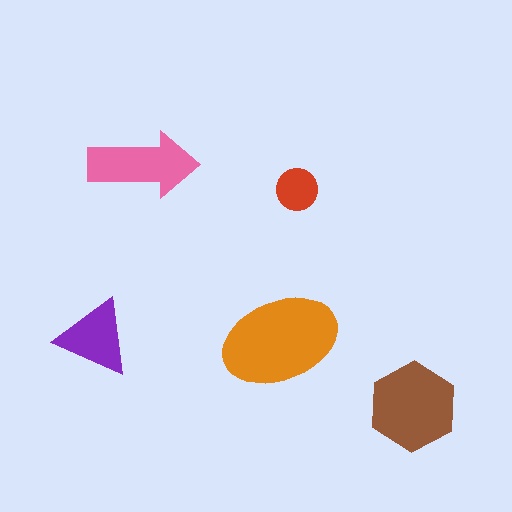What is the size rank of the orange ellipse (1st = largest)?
1st.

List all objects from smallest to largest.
The red circle, the purple triangle, the pink arrow, the brown hexagon, the orange ellipse.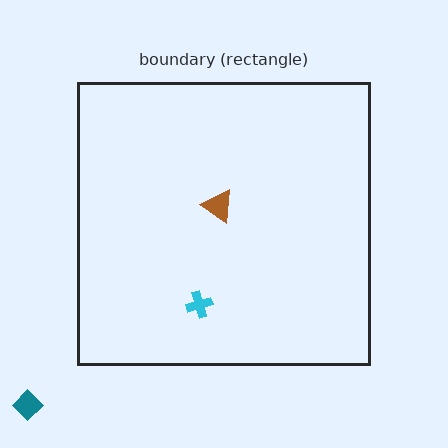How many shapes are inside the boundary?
2 inside, 1 outside.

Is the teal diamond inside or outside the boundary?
Outside.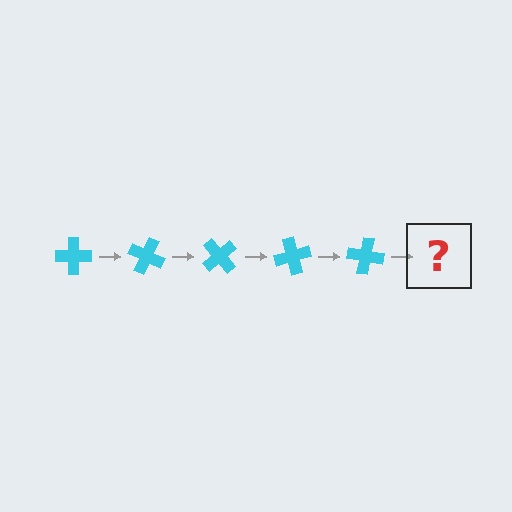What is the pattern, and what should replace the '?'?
The pattern is that the cross rotates 25 degrees each step. The '?' should be a cyan cross rotated 125 degrees.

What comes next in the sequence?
The next element should be a cyan cross rotated 125 degrees.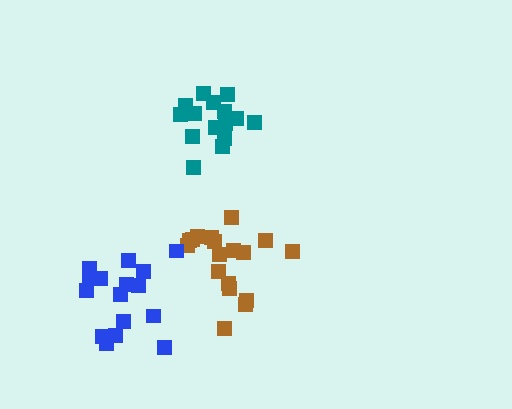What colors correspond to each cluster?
The clusters are colored: teal, brown, blue.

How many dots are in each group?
Group 1: 16 dots, Group 2: 18 dots, Group 3: 16 dots (50 total).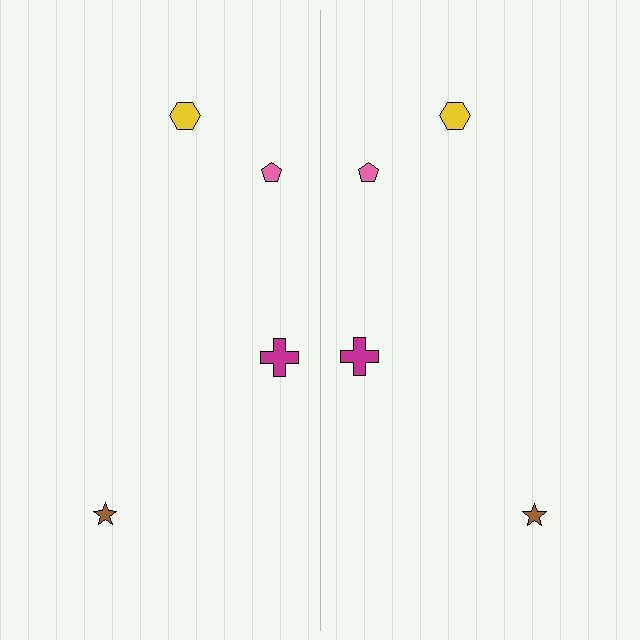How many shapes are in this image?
There are 8 shapes in this image.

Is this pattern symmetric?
Yes, this pattern has bilateral (reflection) symmetry.